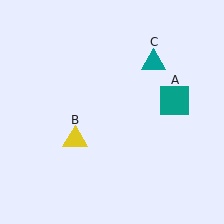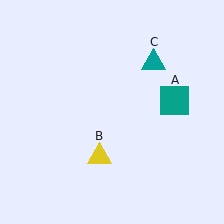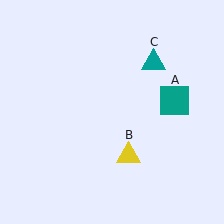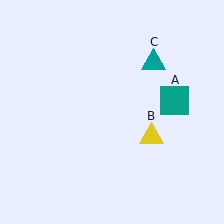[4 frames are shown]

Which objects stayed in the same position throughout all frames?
Teal square (object A) and teal triangle (object C) remained stationary.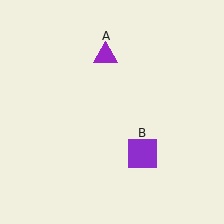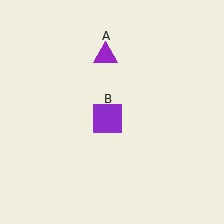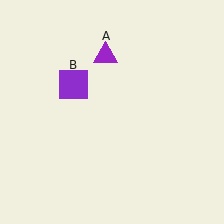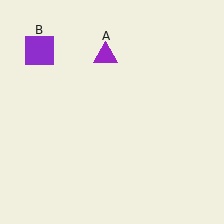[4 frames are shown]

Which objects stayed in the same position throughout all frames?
Purple triangle (object A) remained stationary.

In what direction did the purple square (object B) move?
The purple square (object B) moved up and to the left.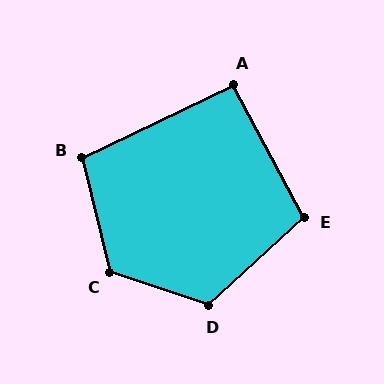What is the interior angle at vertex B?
Approximately 102 degrees (obtuse).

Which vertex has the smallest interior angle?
A, at approximately 92 degrees.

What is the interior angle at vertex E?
Approximately 105 degrees (obtuse).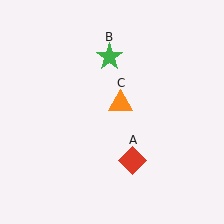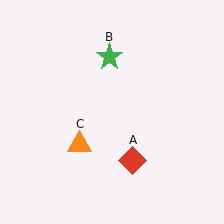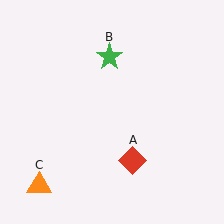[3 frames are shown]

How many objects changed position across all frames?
1 object changed position: orange triangle (object C).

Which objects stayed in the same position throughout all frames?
Red diamond (object A) and green star (object B) remained stationary.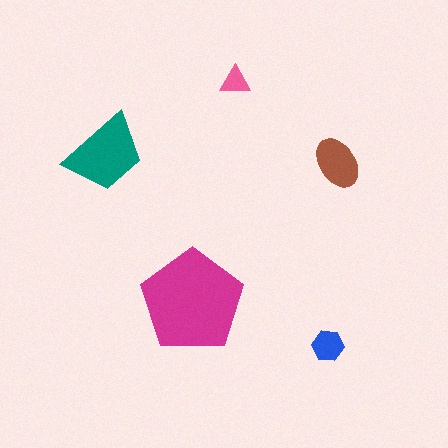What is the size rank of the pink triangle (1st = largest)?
5th.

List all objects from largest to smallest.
The magenta pentagon, the teal trapezoid, the brown ellipse, the blue hexagon, the pink triangle.